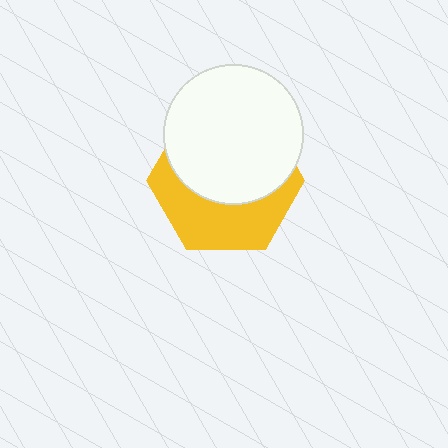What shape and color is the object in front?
The object in front is a white circle.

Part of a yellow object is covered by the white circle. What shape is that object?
It is a hexagon.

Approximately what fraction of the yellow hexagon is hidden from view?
Roughly 57% of the yellow hexagon is hidden behind the white circle.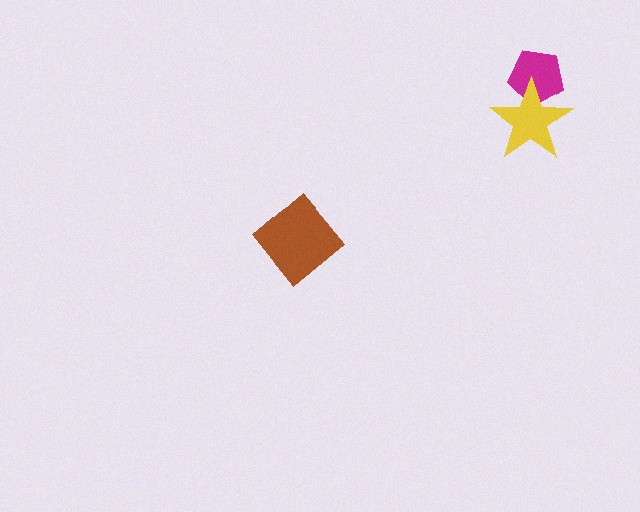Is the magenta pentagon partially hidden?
Yes, it is partially covered by another shape.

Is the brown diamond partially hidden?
No, no other shape covers it.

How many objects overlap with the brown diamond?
0 objects overlap with the brown diamond.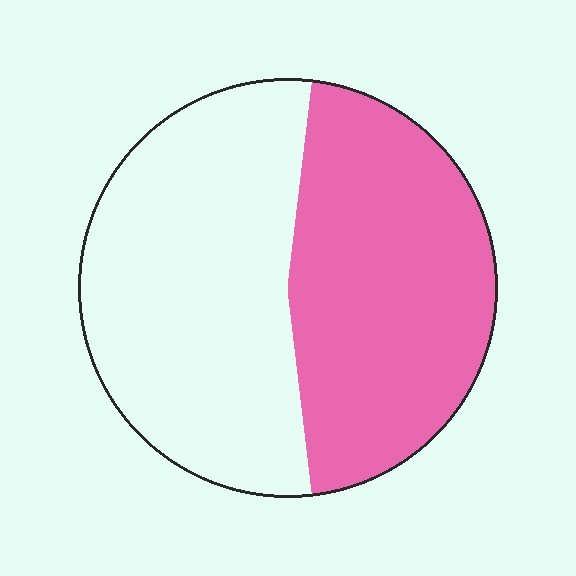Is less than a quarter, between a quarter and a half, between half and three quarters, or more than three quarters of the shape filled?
Between a quarter and a half.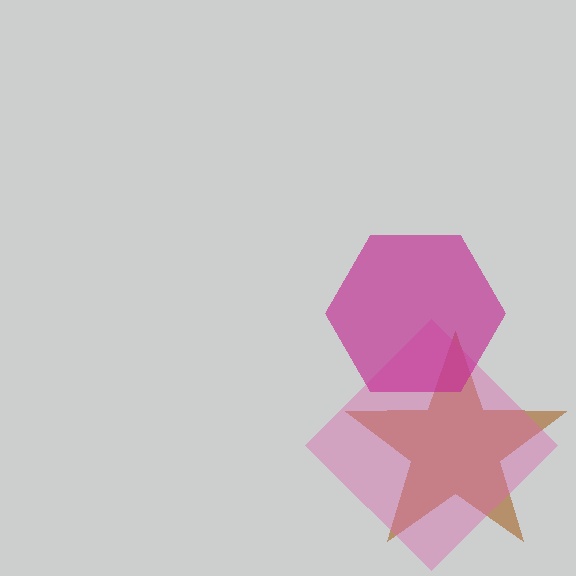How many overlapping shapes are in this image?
There are 3 overlapping shapes in the image.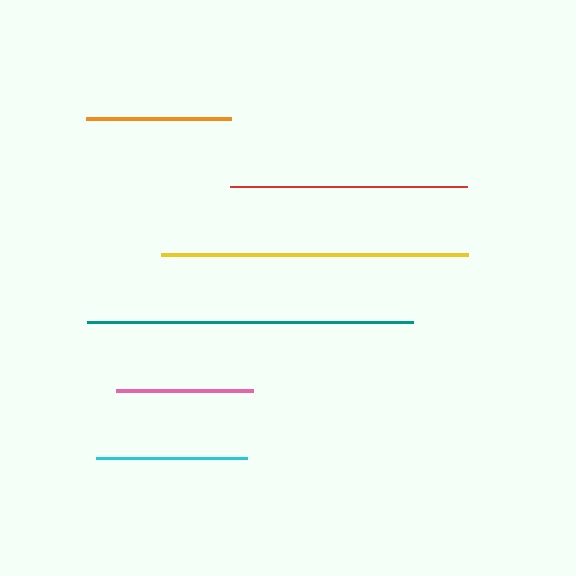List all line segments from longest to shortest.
From longest to shortest: teal, yellow, red, cyan, orange, pink.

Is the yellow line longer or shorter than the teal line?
The teal line is longer than the yellow line.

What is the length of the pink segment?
The pink segment is approximately 137 pixels long.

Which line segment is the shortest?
The pink line is the shortest at approximately 137 pixels.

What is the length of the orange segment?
The orange segment is approximately 145 pixels long.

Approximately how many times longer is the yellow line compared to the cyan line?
The yellow line is approximately 2.0 times the length of the cyan line.